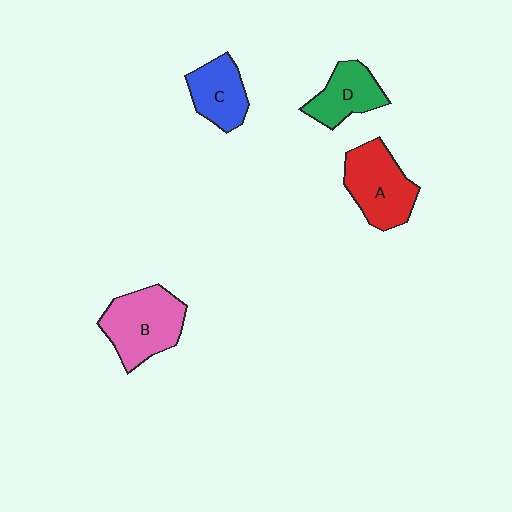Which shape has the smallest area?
Shape D (green).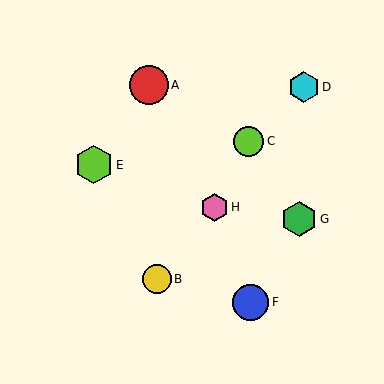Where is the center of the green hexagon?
The center of the green hexagon is at (299, 219).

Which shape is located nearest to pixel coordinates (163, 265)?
The yellow circle (labeled B) at (157, 279) is nearest to that location.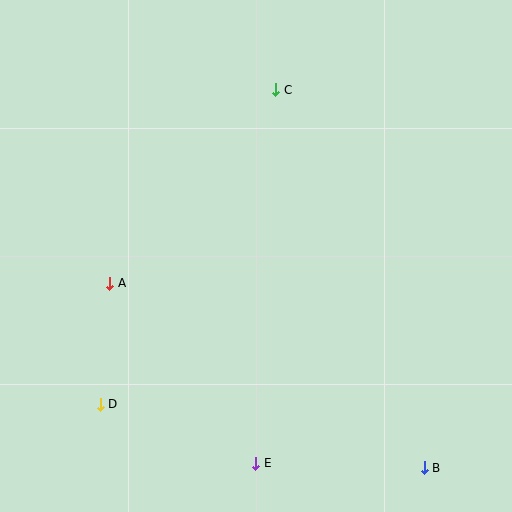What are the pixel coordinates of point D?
Point D is at (100, 404).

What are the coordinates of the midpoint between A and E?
The midpoint between A and E is at (183, 373).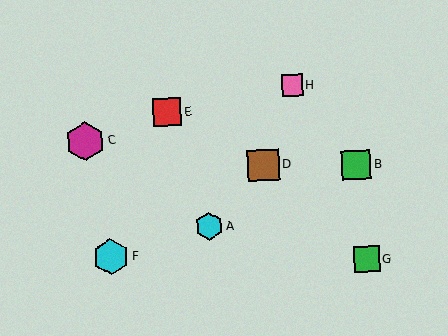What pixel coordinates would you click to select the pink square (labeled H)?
Click at (292, 85) to select the pink square H.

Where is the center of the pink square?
The center of the pink square is at (292, 85).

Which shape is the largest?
The magenta hexagon (labeled C) is the largest.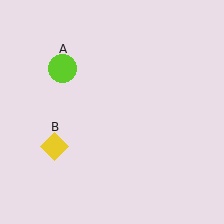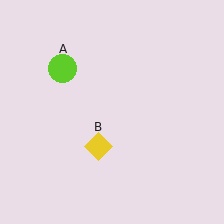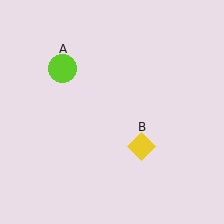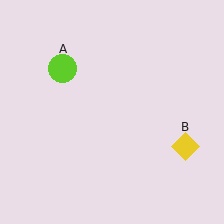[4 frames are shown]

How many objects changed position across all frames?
1 object changed position: yellow diamond (object B).